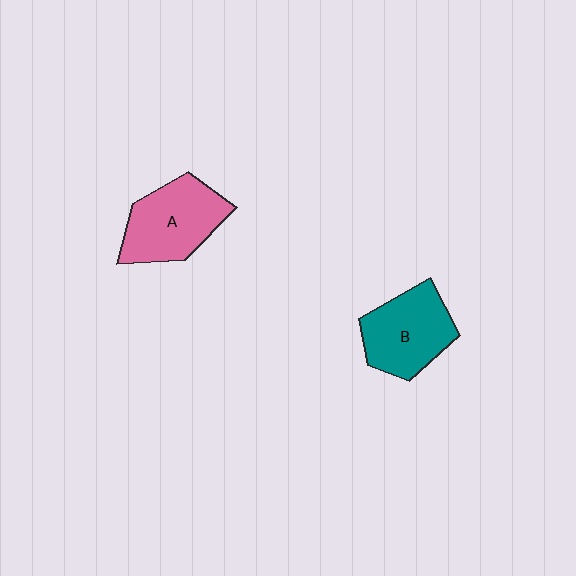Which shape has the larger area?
Shape A (pink).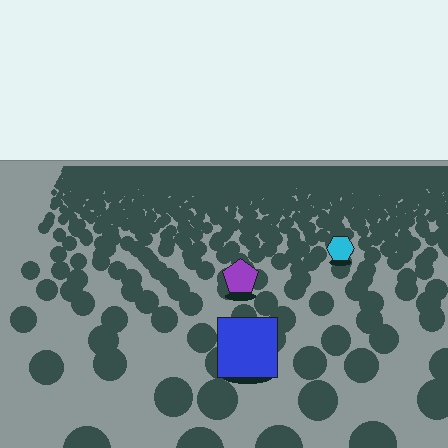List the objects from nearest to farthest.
From nearest to farthest: the blue square, the purple pentagon, the cyan hexagon.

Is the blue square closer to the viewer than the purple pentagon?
Yes. The blue square is closer — you can tell from the texture gradient: the ground texture is coarser near it.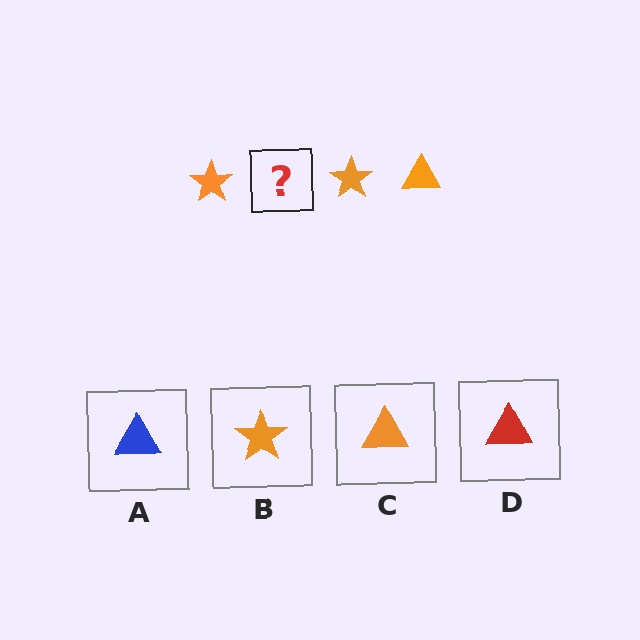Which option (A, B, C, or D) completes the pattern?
C.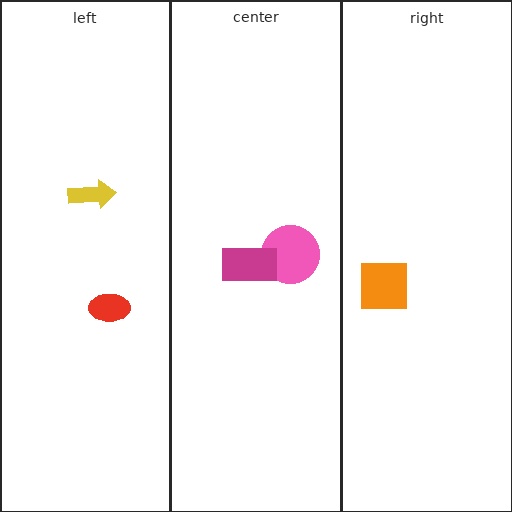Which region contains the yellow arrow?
The left region.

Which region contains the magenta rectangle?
The center region.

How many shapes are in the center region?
2.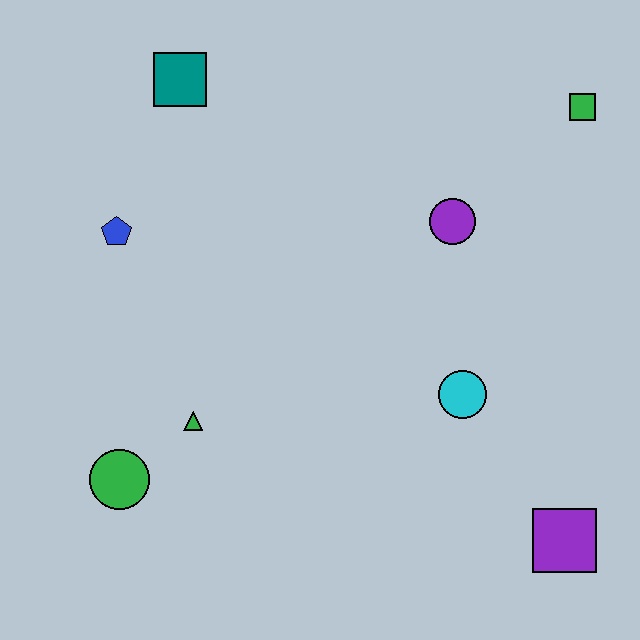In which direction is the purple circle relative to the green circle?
The purple circle is to the right of the green circle.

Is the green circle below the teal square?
Yes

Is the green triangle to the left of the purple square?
Yes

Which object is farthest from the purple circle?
The green circle is farthest from the purple circle.